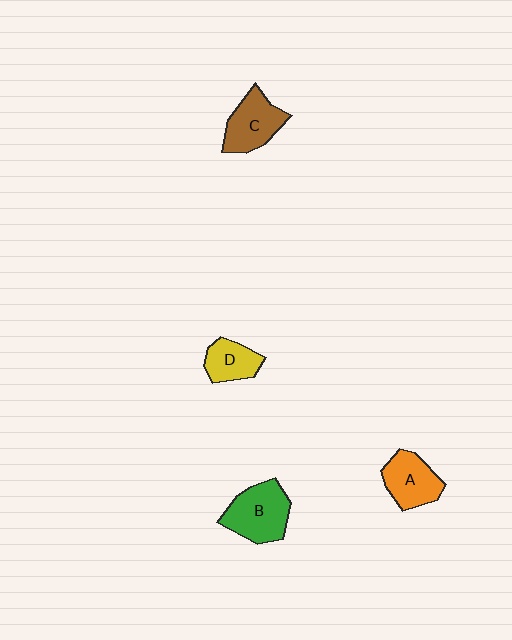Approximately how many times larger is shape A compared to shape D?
Approximately 1.3 times.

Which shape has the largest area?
Shape B (green).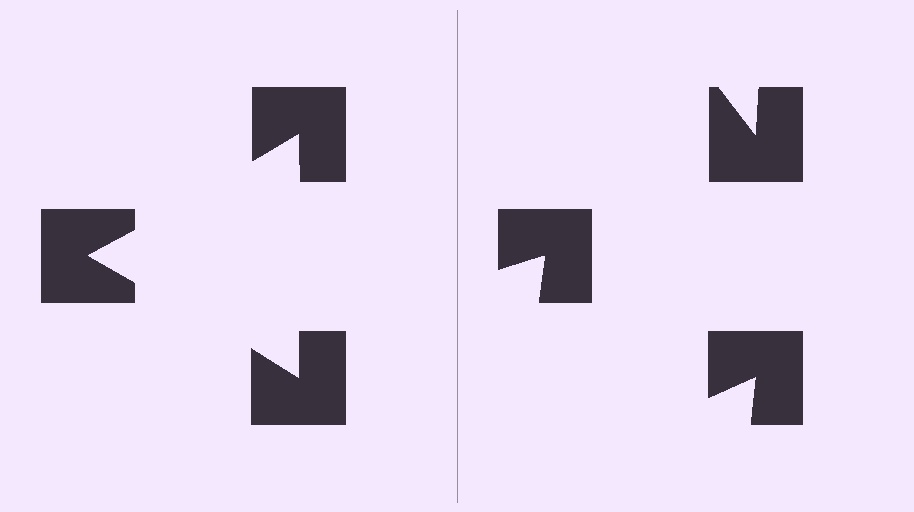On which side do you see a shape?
An illusory triangle appears on the left side. On the right side the wedge cuts are rotated, so no coherent shape forms.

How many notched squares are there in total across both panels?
6 — 3 on each side.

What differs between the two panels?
The notched squares are positioned identically on both sides; only the wedge orientations differ. On the left they align to a triangle; on the right they are misaligned.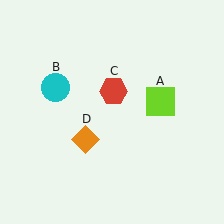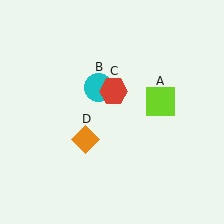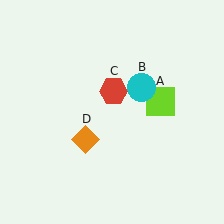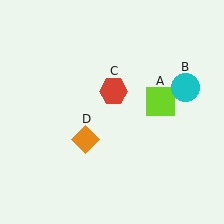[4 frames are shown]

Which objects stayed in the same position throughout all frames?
Lime square (object A) and red hexagon (object C) and orange diamond (object D) remained stationary.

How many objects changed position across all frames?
1 object changed position: cyan circle (object B).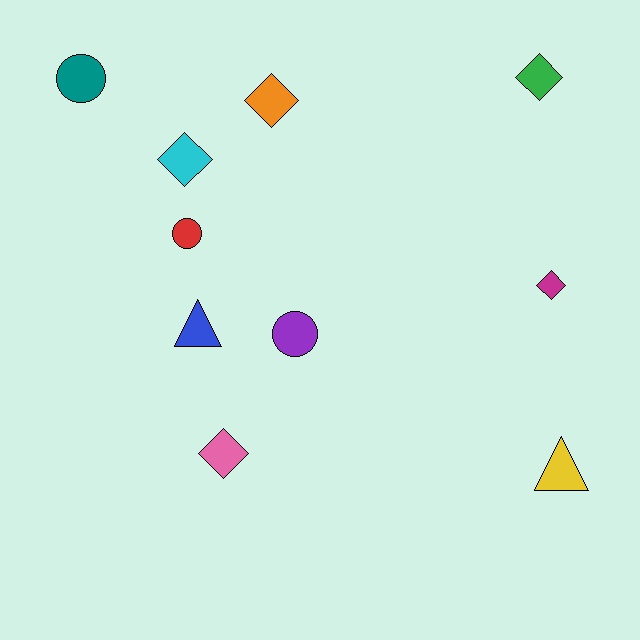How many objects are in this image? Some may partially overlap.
There are 10 objects.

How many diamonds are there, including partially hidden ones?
There are 5 diamonds.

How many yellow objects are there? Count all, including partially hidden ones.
There is 1 yellow object.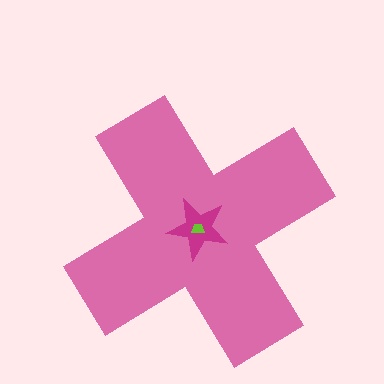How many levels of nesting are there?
3.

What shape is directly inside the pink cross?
The magenta star.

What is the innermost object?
The lime trapezoid.